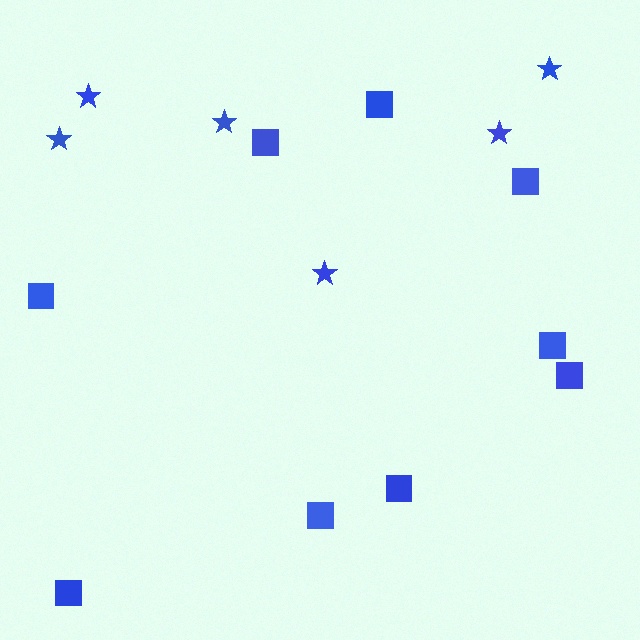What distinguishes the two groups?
There are 2 groups: one group of stars (6) and one group of squares (9).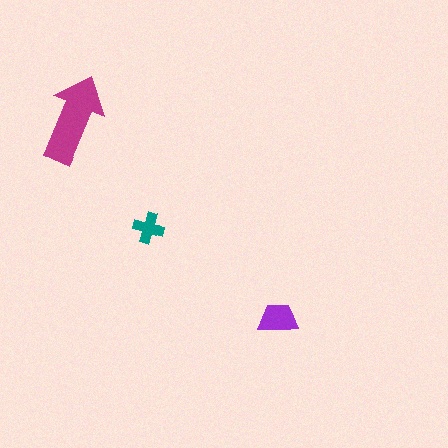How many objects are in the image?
There are 3 objects in the image.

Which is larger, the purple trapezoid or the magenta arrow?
The magenta arrow.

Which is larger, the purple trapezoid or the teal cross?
The purple trapezoid.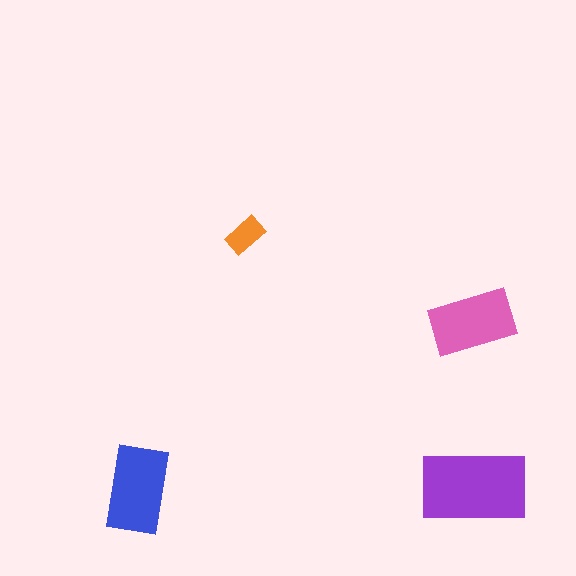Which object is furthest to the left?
The blue rectangle is leftmost.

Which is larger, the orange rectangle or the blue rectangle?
The blue one.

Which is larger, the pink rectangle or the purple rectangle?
The purple one.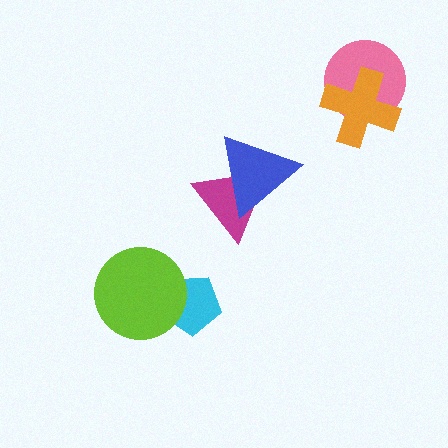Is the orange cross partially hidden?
No, no other shape covers it.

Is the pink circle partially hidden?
Yes, it is partially covered by another shape.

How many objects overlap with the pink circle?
1 object overlaps with the pink circle.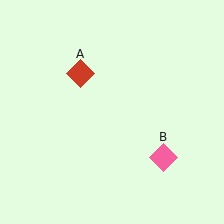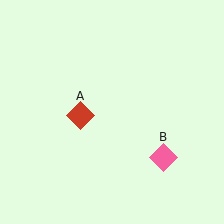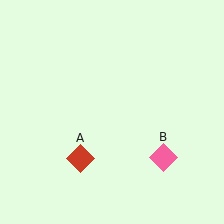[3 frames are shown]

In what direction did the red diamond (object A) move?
The red diamond (object A) moved down.